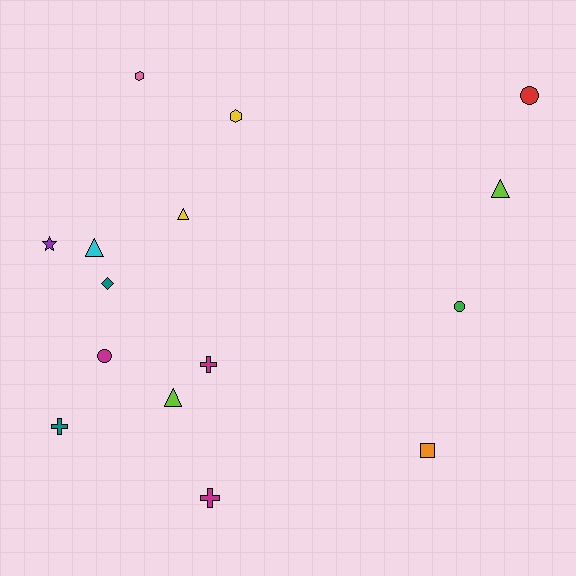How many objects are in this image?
There are 15 objects.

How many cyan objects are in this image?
There is 1 cyan object.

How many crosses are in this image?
There are 3 crosses.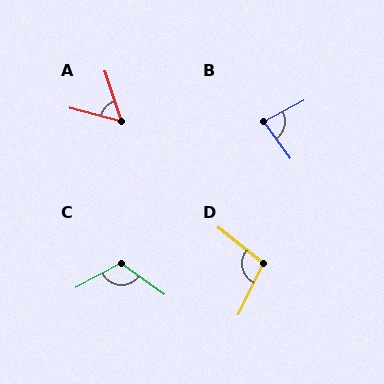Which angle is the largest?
C, at approximately 115 degrees.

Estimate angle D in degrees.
Approximately 102 degrees.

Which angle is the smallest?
A, at approximately 57 degrees.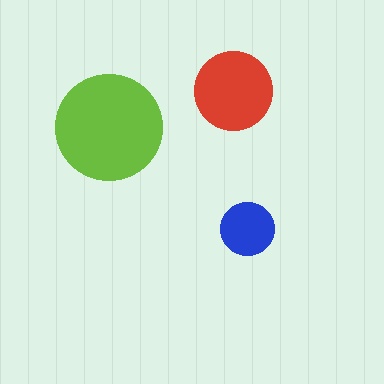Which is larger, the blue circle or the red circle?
The red one.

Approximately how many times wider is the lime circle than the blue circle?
About 2 times wider.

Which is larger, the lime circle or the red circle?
The lime one.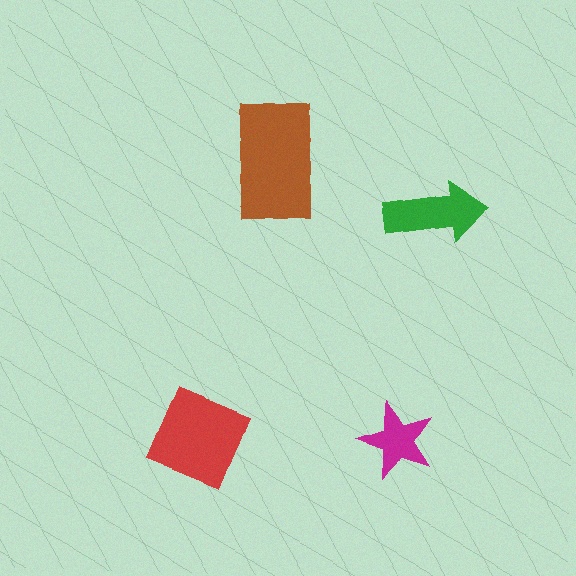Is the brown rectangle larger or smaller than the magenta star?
Larger.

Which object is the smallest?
The magenta star.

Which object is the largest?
The brown rectangle.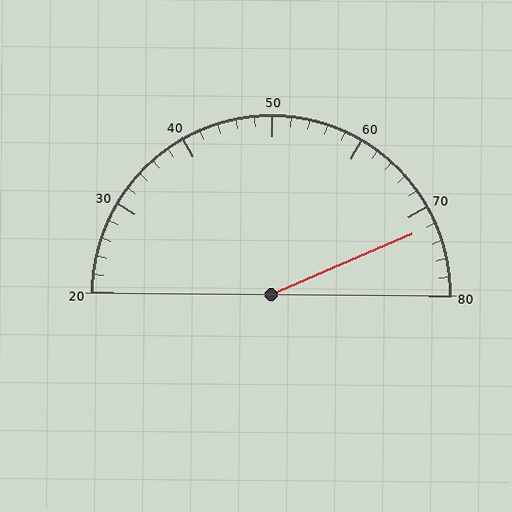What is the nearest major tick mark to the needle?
The nearest major tick mark is 70.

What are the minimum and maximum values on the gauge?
The gauge ranges from 20 to 80.